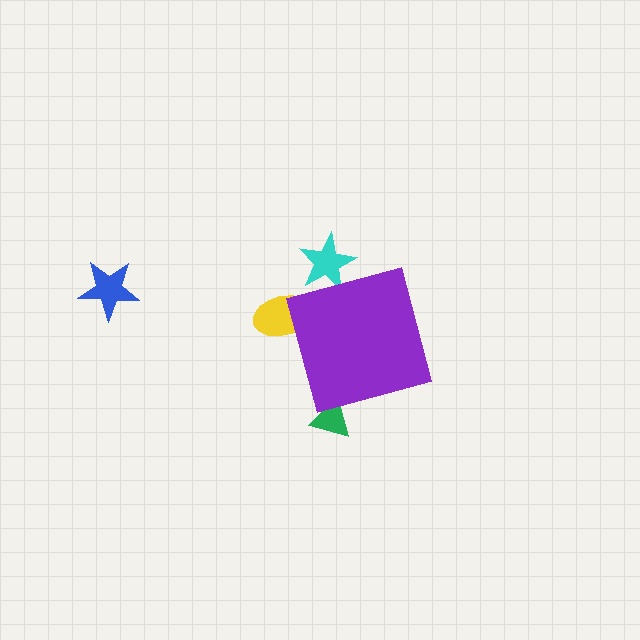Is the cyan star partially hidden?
Yes, the cyan star is partially hidden behind the purple square.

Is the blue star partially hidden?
No, the blue star is fully visible.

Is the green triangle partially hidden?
Yes, the green triangle is partially hidden behind the purple square.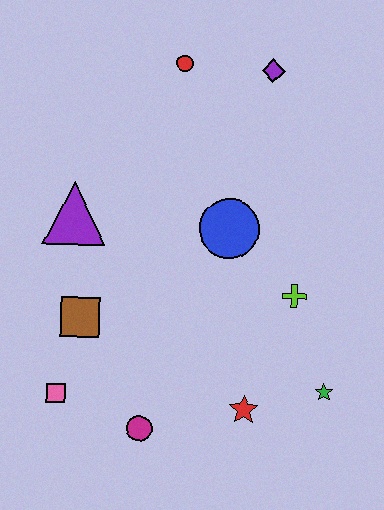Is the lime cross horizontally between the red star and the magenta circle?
No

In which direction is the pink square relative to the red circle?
The pink square is below the red circle.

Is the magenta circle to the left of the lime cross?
Yes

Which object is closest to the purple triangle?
The brown square is closest to the purple triangle.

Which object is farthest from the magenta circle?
The purple diamond is farthest from the magenta circle.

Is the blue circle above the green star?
Yes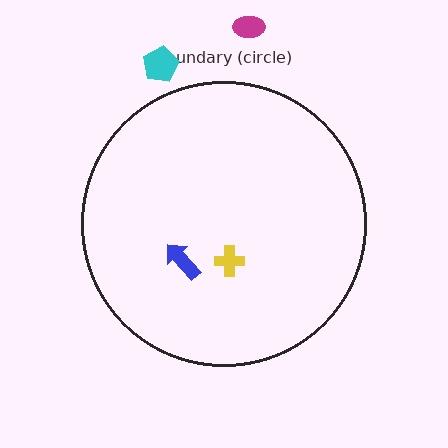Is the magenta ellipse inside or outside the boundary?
Outside.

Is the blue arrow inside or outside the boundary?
Inside.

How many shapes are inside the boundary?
2 inside, 2 outside.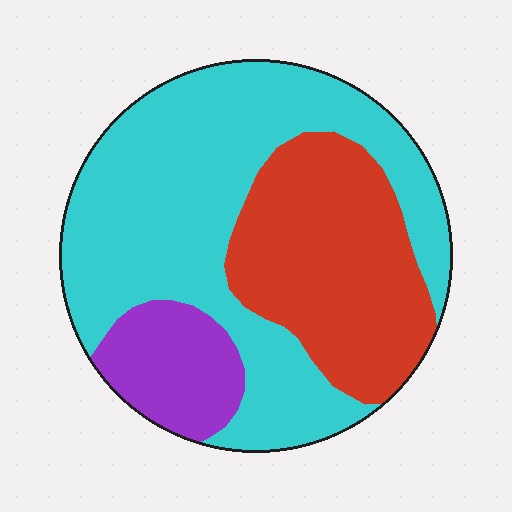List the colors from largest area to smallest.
From largest to smallest: cyan, red, purple.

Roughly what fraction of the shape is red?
Red takes up between a sixth and a third of the shape.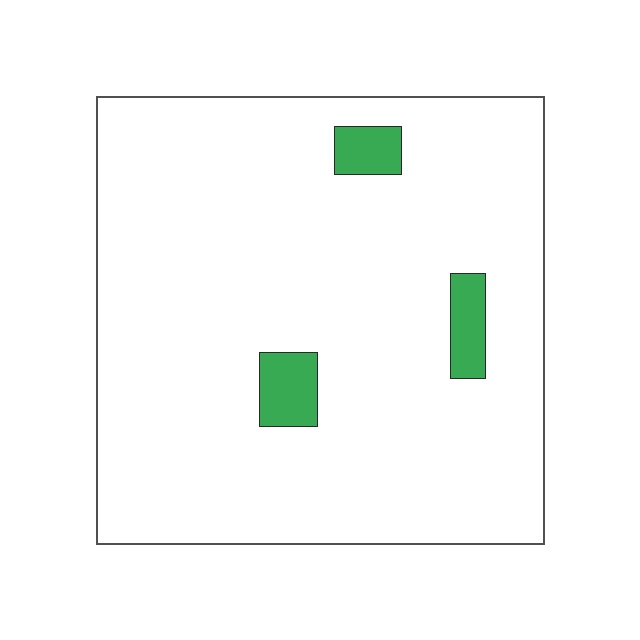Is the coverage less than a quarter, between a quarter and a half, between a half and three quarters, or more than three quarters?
Less than a quarter.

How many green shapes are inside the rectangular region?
3.